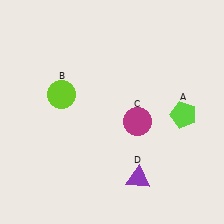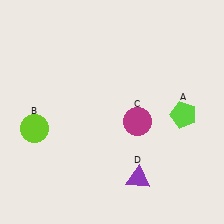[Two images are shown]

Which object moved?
The lime circle (B) moved down.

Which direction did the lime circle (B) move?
The lime circle (B) moved down.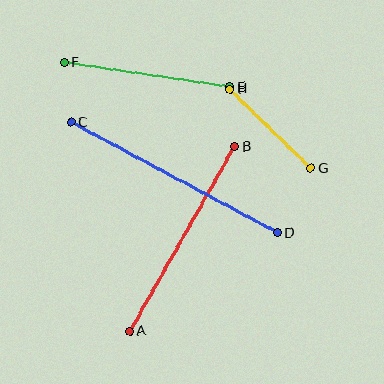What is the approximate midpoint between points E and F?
The midpoint is at approximately (147, 75) pixels.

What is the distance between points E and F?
The distance is approximately 168 pixels.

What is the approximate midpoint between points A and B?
The midpoint is at approximately (182, 239) pixels.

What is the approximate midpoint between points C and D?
The midpoint is at approximately (174, 177) pixels.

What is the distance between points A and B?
The distance is approximately 212 pixels.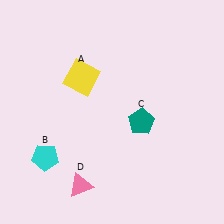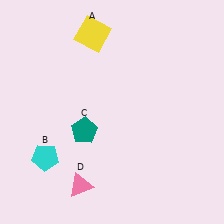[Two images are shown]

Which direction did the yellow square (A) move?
The yellow square (A) moved up.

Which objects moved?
The objects that moved are: the yellow square (A), the teal pentagon (C).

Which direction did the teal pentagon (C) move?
The teal pentagon (C) moved left.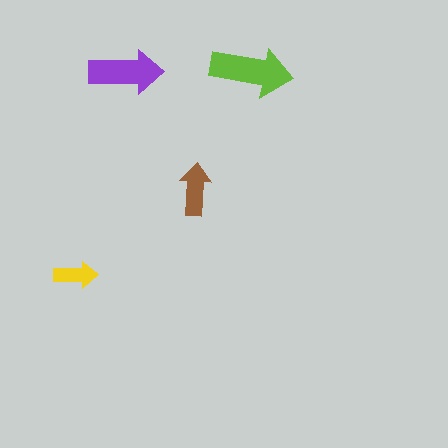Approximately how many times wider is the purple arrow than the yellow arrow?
About 1.5 times wider.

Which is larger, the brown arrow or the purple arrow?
The purple one.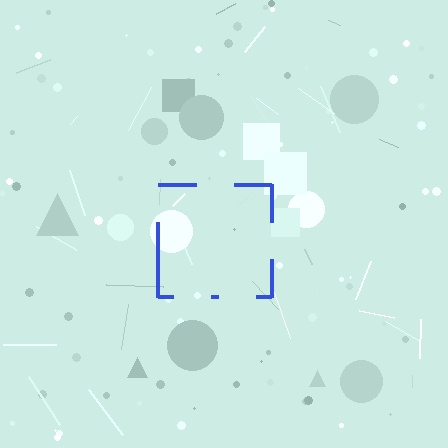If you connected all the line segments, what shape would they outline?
They would outline a square.